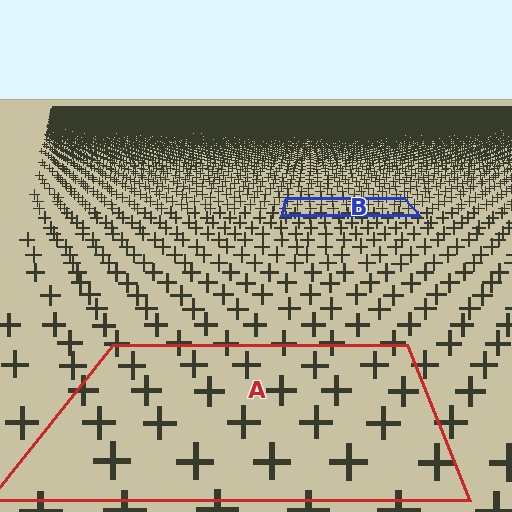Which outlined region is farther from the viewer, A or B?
Region B is farther from the viewer — the texture elements inside it appear smaller and more densely packed.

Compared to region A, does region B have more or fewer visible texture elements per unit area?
Region B has more texture elements per unit area — they are packed more densely because it is farther away.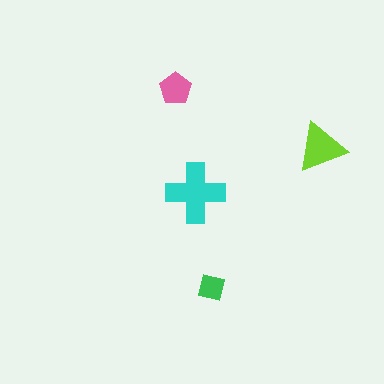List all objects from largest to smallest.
The cyan cross, the lime triangle, the pink pentagon, the green square.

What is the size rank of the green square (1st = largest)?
4th.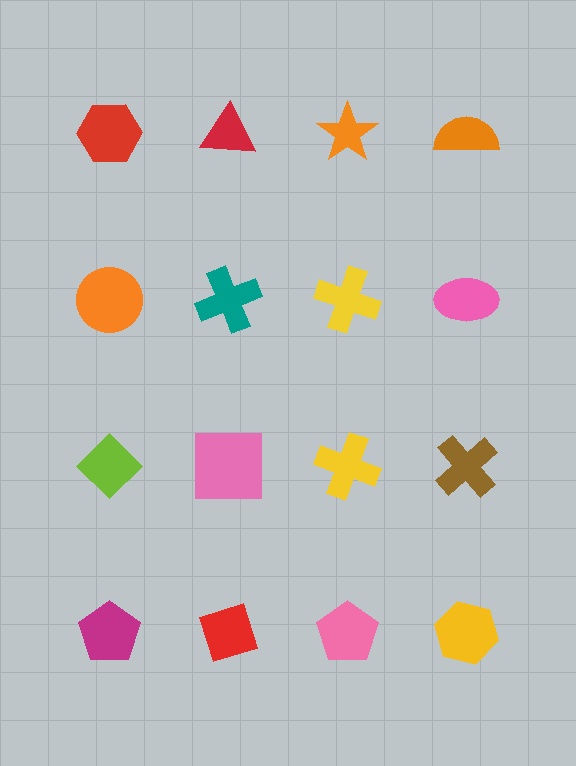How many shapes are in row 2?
4 shapes.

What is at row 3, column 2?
A pink square.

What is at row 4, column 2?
A red diamond.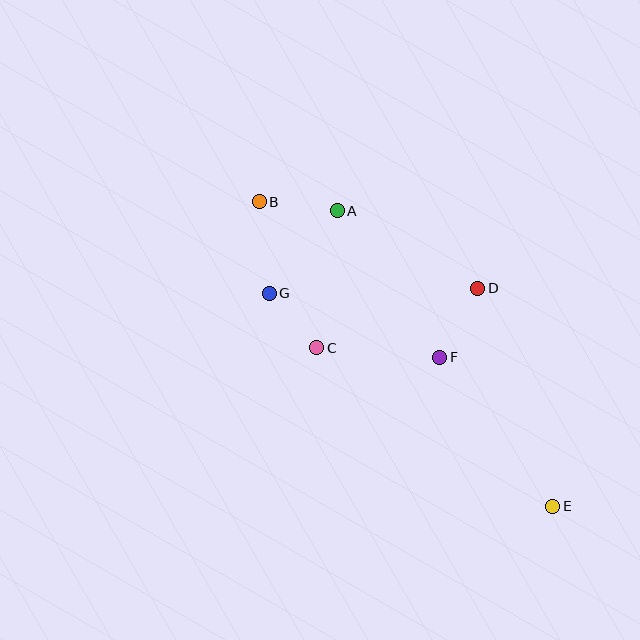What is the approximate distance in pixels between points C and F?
The distance between C and F is approximately 123 pixels.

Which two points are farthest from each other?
Points B and E are farthest from each other.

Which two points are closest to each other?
Points C and G are closest to each other.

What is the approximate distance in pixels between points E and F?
The distance between E and F is approximately 187 pixels.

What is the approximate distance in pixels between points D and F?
The distance between D and F is approximately 79 pixels.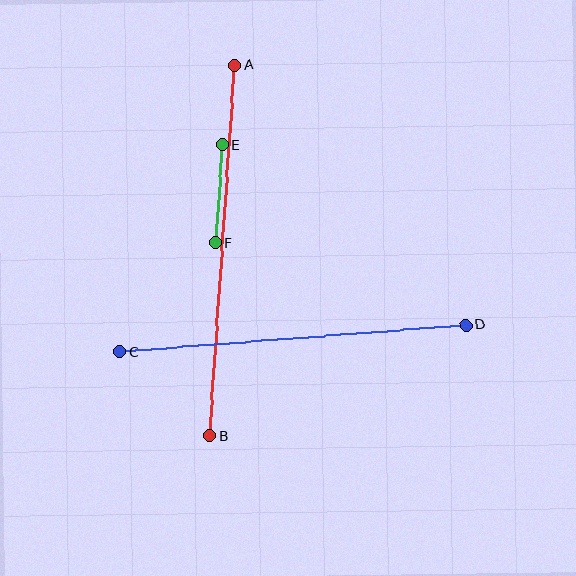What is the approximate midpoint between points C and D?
The midpoint is at approximately (293, 338) pixels.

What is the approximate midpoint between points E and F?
The midpoint is at approximately (219, 194) pixels.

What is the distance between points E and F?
The distance is approximately 98 pixels.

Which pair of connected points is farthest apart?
Points A and B are farthest apart.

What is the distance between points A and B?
The distance is approximately 372 pixels.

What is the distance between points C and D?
The distance is approximately 347 pixels.